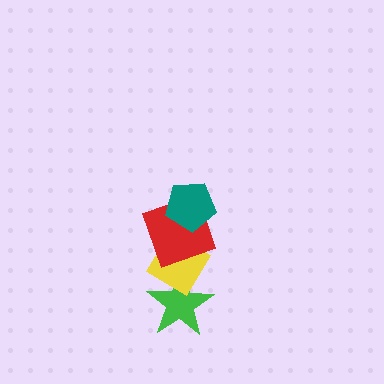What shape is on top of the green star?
The yellow diamond is on top of the green star.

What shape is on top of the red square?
The teal pentagon is on top of the red square.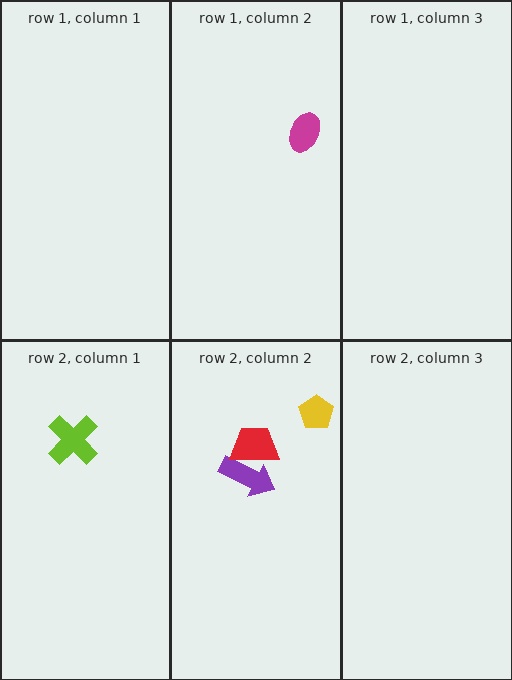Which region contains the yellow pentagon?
The row 2, column 2 region.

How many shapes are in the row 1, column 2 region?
1.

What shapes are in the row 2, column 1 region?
The lime cross.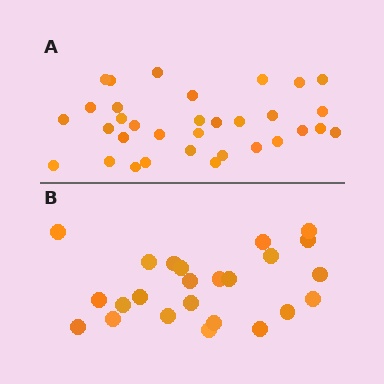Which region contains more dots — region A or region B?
Region A (the top region) has more dots.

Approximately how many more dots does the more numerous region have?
Region A has roughly 8 or so more dots than region B.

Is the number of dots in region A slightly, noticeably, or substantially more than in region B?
Region A has noticeably more, but not dramatically so. The ratio is roughly 1.4 to 1.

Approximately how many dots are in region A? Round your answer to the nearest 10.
About 30 dots. (The exact count is 33, which rounds to 30.)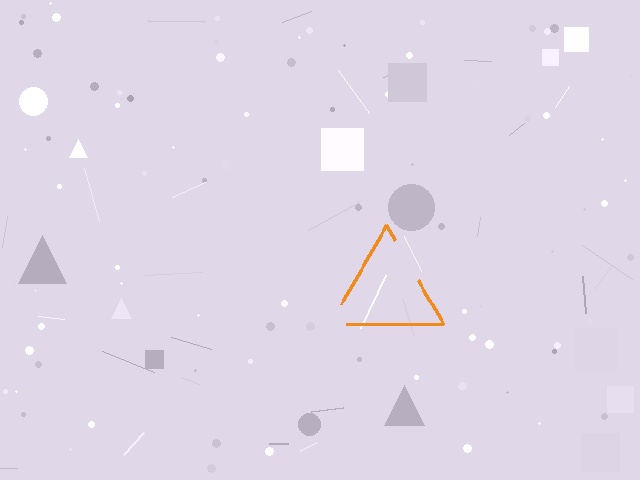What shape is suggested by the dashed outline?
The dashed outline suggests a triangle.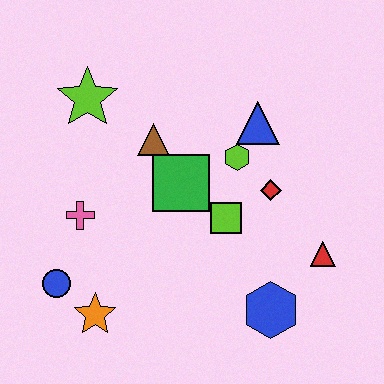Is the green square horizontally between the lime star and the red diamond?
Yes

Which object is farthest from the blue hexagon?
The lime star is farthest from the blue hexagon.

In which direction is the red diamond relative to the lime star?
The red diamond is to the right of the lime star.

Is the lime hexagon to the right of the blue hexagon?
No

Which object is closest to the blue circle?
The orange star is closest to the blue circle.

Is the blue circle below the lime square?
Yes